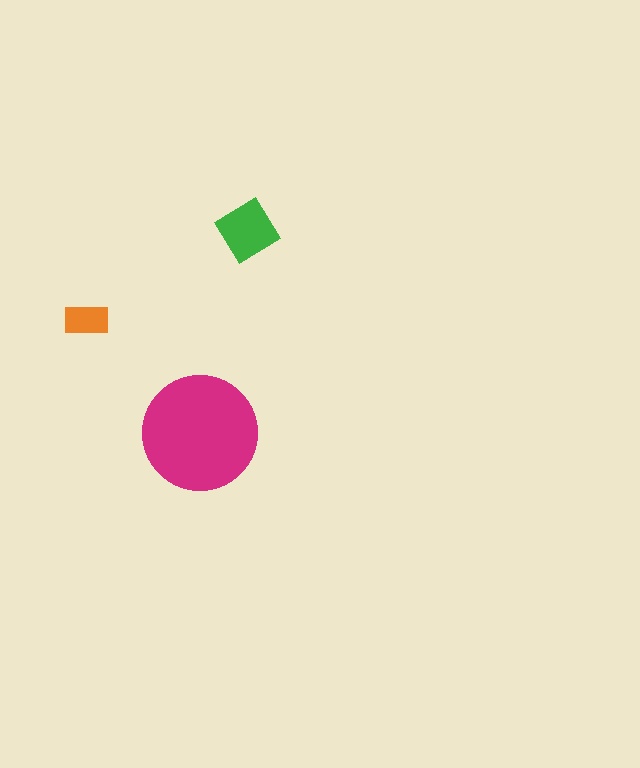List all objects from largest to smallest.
The magenta circle, the green diamond, the orange rectangle.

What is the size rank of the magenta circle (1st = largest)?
1st.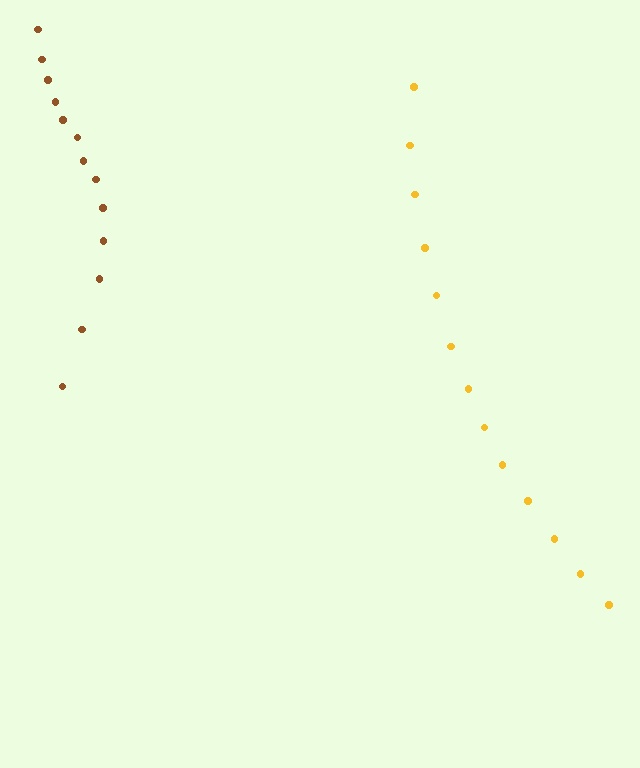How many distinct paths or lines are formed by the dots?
There are 2 distinct paths.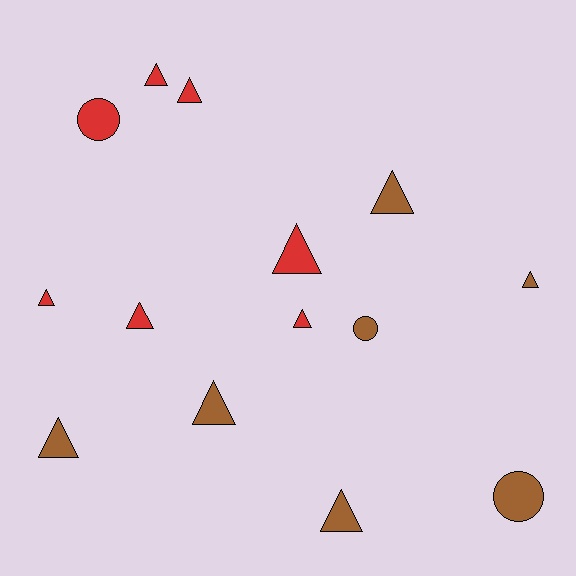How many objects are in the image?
There are 14 objects.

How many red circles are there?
There is 1 red circle.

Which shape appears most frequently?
Triangle, with 11 objects.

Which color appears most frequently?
Brown, with 7 objects.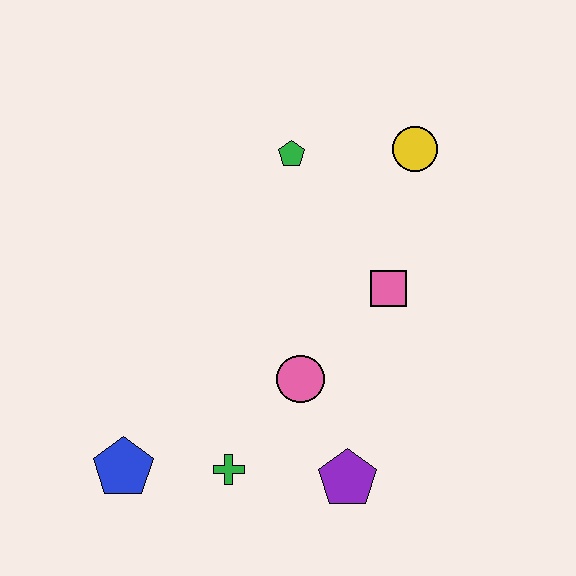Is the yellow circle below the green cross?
No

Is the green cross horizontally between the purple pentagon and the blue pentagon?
Yes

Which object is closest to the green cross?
The blue pentagon is closest to the green cross.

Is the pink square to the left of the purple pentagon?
No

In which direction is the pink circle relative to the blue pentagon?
The pink circle is to the right of the blue pentagon.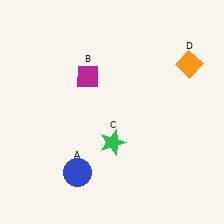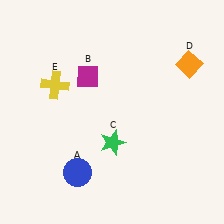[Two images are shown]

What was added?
A yellow cross (E) was added in Image 2.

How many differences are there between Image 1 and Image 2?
There is 1 difference between the two images.